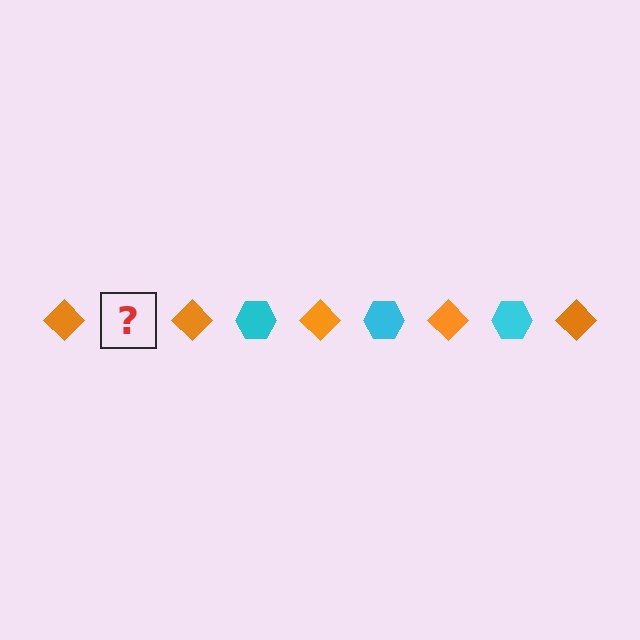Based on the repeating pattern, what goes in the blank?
The blank should be a cyan hexagon.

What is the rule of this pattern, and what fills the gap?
The rule is that the pattern alternates between orange diamond and cyan hexagon. The gap should be filled with a cyan hexagon.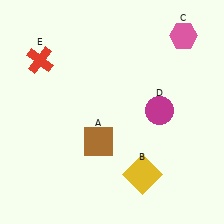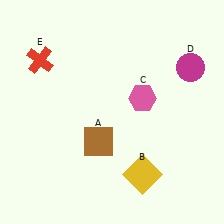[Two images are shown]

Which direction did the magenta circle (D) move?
The magenta circle (D) moved up.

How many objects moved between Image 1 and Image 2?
2 objects moved between the two images.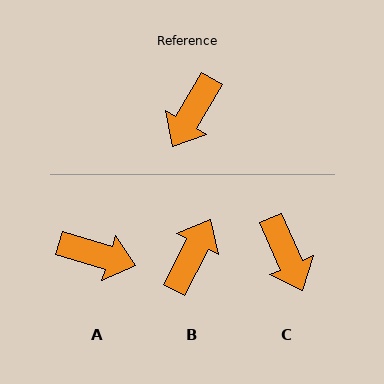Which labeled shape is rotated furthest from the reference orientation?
B, about 177 degrees away.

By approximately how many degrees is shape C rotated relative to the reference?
Approximately 54 degrees counter-clockwise.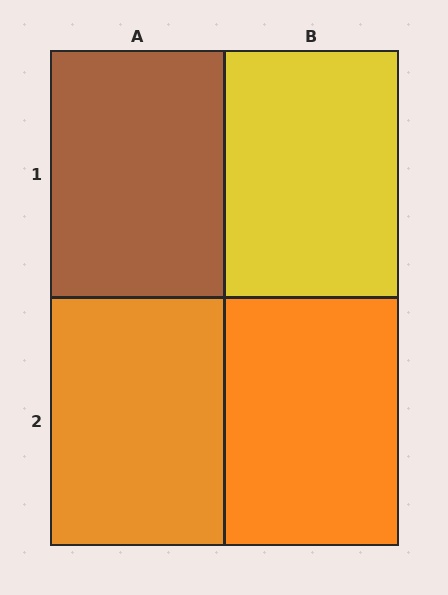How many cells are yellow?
1 cell is yellow.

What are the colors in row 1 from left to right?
Brown, yellow.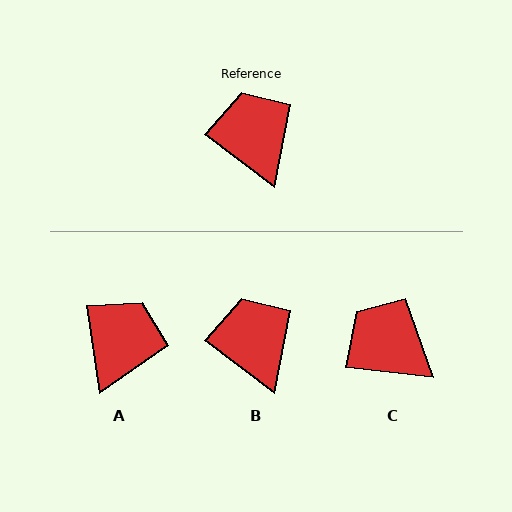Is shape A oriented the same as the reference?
No, it is off by about 45 degrees.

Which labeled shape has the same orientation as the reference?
B.